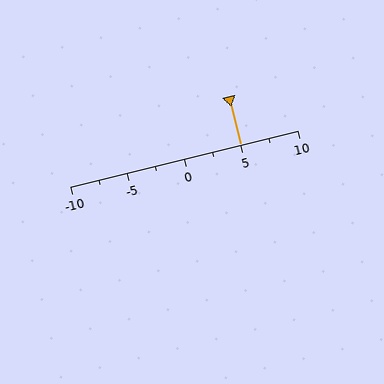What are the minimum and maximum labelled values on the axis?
The axis runs from -10 to 10.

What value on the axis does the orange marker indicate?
The marker indicates approximately 5.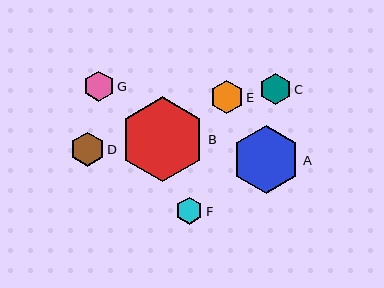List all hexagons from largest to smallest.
From largest to smallest: B, A, D, E, C, G, F.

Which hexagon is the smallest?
Hexagon F is the smallest with a size of approximately 27 pixels.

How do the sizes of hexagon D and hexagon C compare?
Hexagon D and hexagon C are approximately the same size.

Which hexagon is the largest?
Hexagon B is the largest with a size of approximately 85 pixels.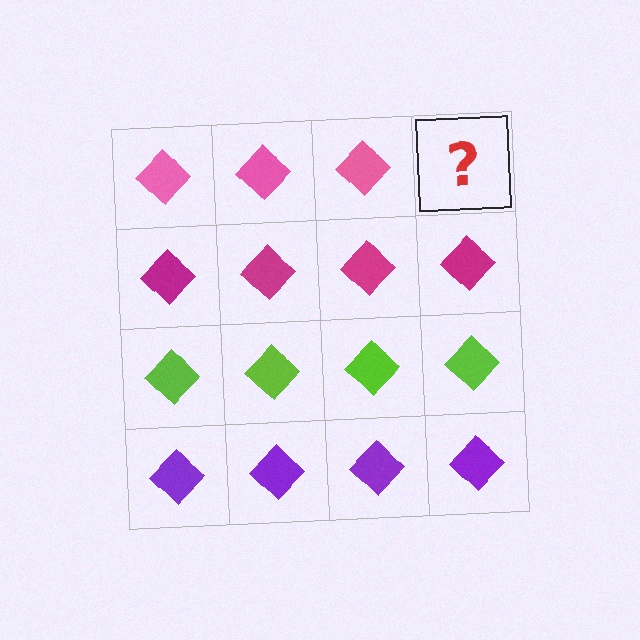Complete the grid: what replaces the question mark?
The question mark should be replaced with a pink diamond.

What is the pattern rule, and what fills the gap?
The rule is that each row has a consistent color. The gap should be filled with a pink diamond.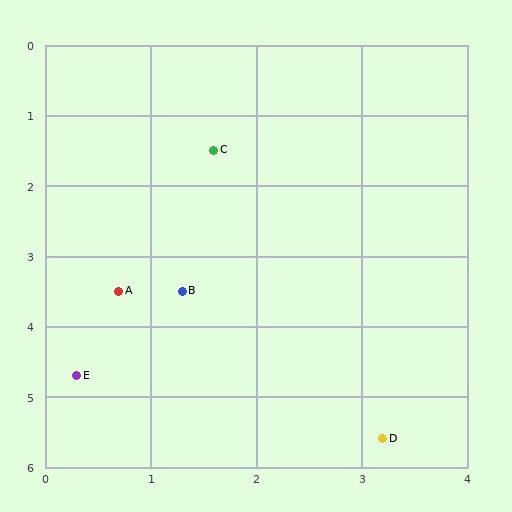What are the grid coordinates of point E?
Point E is at approximately (0.3, 4.7).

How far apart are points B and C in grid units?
Points B and C are about 2.0 grid units apart.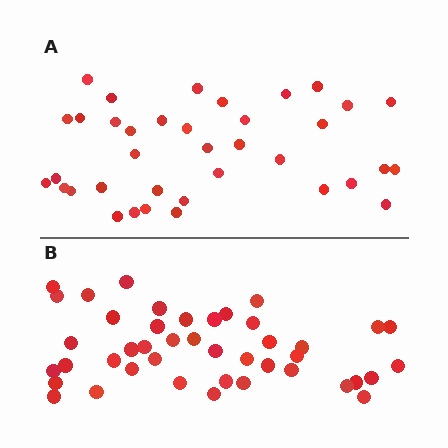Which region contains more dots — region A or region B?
Region B (the bottom region) has more dots.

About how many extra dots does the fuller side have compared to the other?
Region B has about 6 more dots than region A.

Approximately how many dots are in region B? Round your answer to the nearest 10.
About 40 dots. (The exact count is 43, which rounds to 40.)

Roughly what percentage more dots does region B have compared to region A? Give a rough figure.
About 15% more.